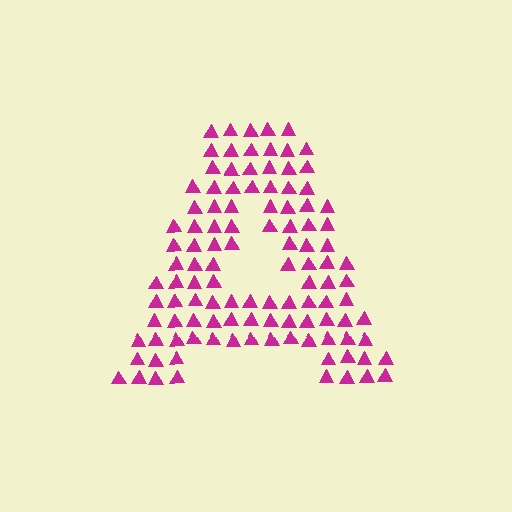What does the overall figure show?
The overall figure shows the letter A.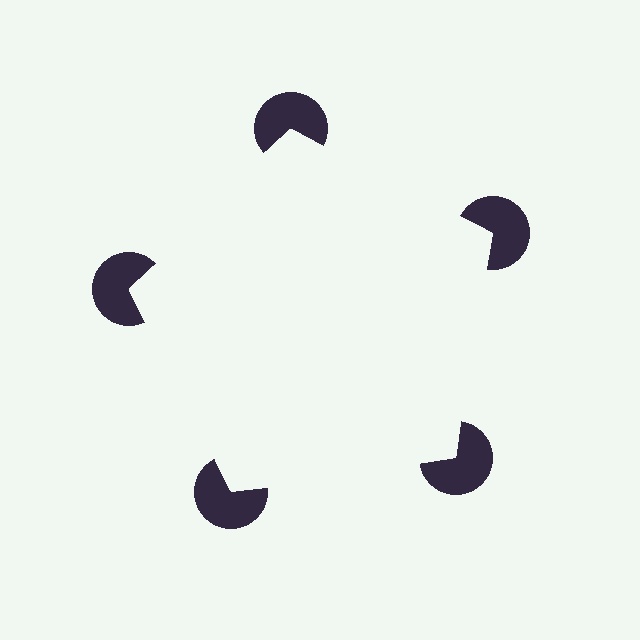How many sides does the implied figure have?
5 sides.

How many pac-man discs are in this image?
There are 5 — one at each vertex of the illusory pentagon.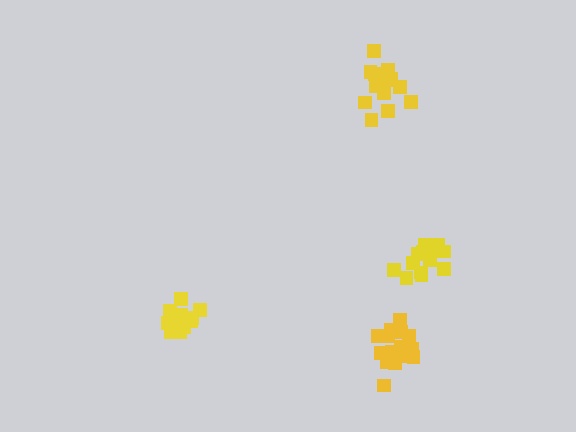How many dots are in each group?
Group 1: 19 dots, Group 2: 16 dots, Group 3: 14 dots, Group 4: 14 dots (63 total).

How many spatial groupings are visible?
There are 4 spatial groupings.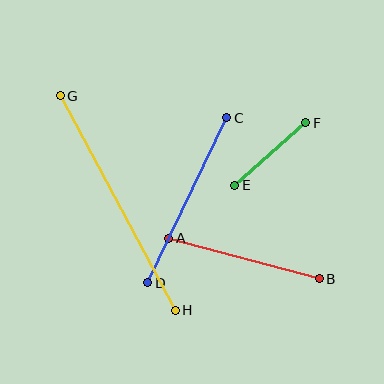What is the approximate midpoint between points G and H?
The midpoint is at approximately (118, 203) pixels.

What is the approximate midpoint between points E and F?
The midpoint is at approximately (270, 154) pixels.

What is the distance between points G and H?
The distance is approximately 244 pixels.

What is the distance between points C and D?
The distance is approximately 183 pixels.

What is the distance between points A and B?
The distance is approximately 156 pixels.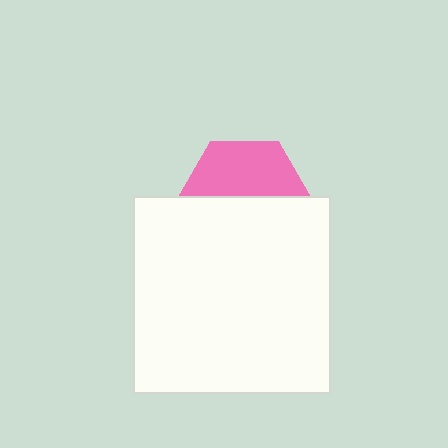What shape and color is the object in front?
The object in front is a white square.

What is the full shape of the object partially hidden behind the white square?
The partially hidden object is a pink hexagon.